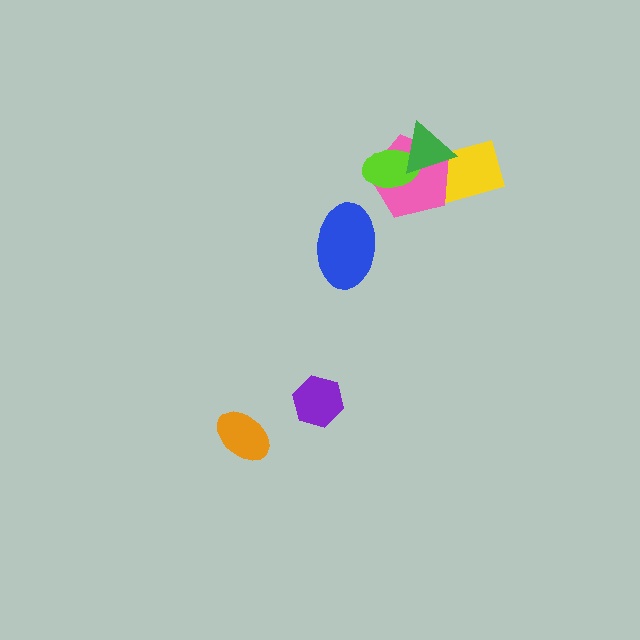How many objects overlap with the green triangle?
3 objects overlap with the green triangle.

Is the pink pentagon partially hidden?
Yes, it is partially covered by another shape.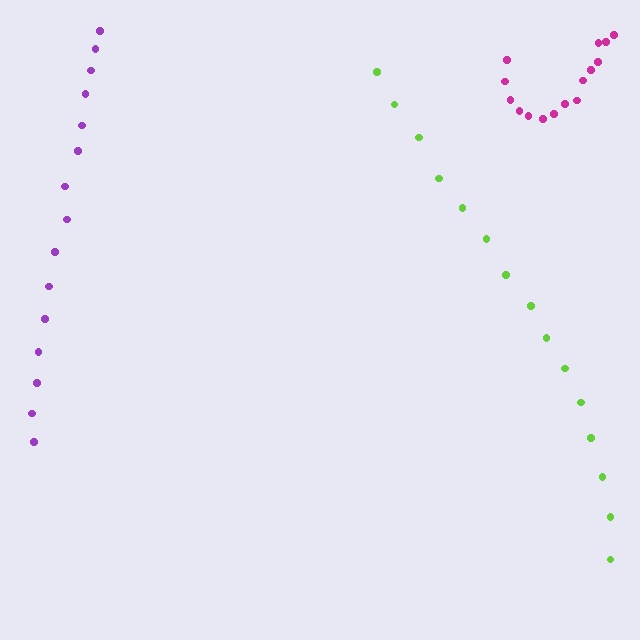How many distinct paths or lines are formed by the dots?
There are 3 distinct paths.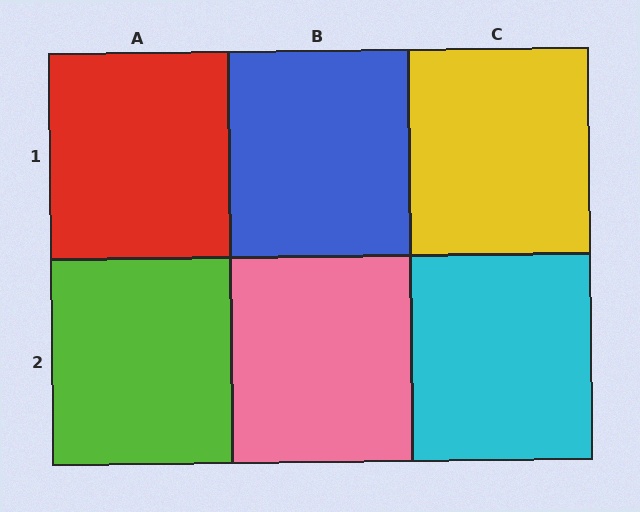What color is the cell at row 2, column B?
Pink.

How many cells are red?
1 cell is red.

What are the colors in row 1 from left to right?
Red, blue, yellow.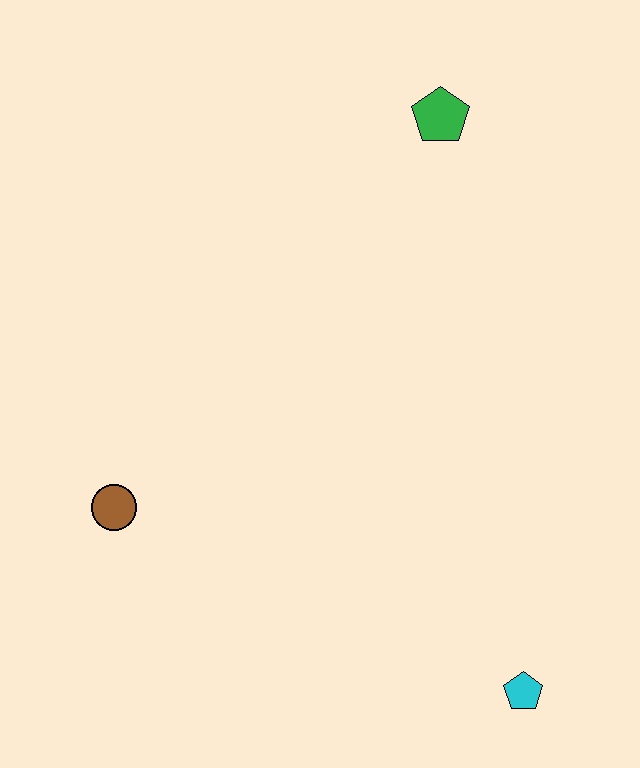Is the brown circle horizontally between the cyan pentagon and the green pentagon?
No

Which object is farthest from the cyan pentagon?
The green pentagon is farthest from the cyan pentagon.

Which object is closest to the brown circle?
The cyan pentagon is closest to the brown circle.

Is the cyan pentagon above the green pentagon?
No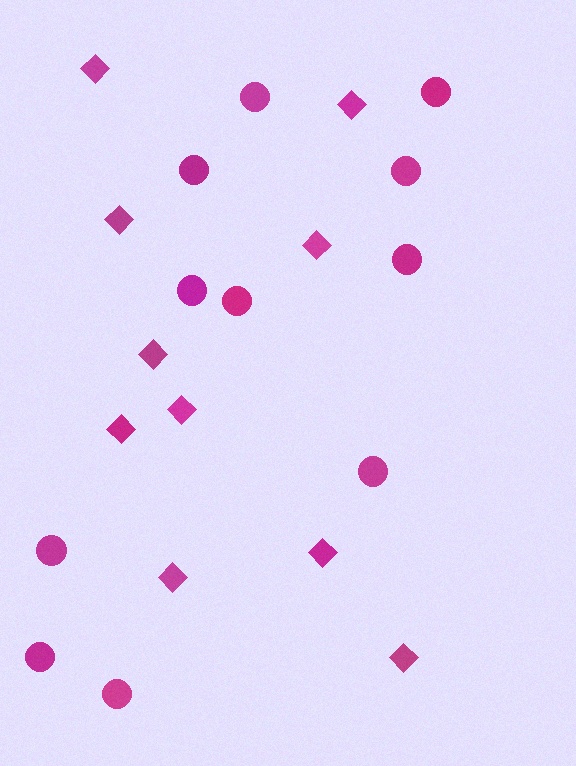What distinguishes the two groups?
There are 2 groups: one group of diamonds (10) and one group of circles (11).